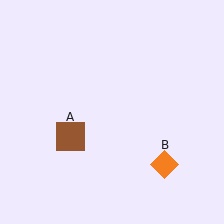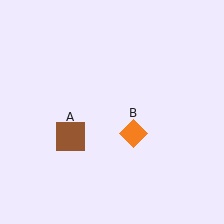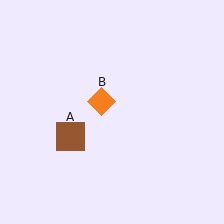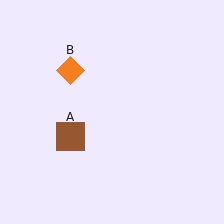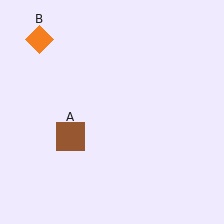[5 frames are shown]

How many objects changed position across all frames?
1 object changed position: orange diamond (object B).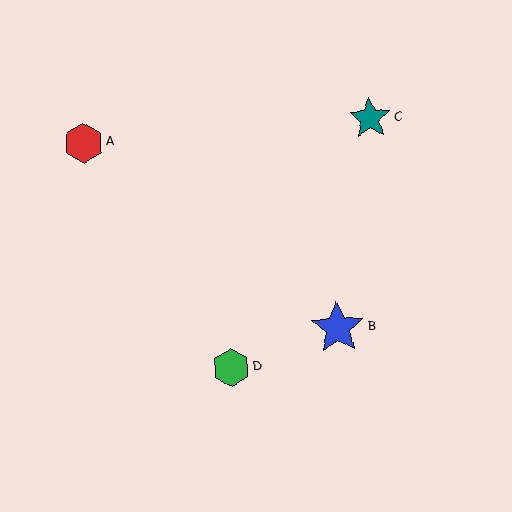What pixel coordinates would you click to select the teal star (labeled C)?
Click at (370, 118) to select the teal star C.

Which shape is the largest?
The blue star (labeled B) is the largest.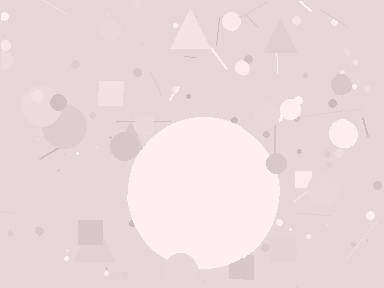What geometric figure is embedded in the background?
A circle is embedded in the background.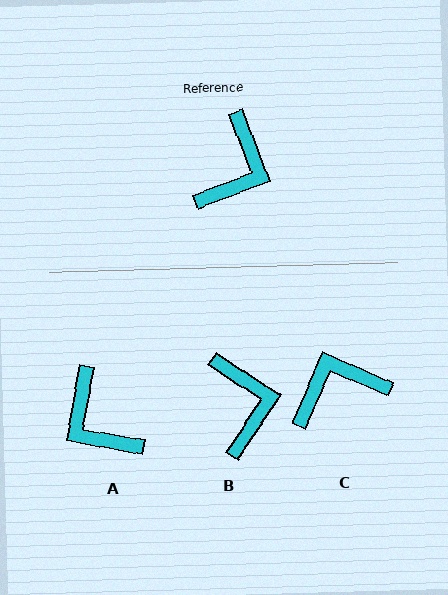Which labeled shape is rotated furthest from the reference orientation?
C, about 136 degrees away.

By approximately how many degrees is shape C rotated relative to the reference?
Approximately 136 degrees counter-clockwise.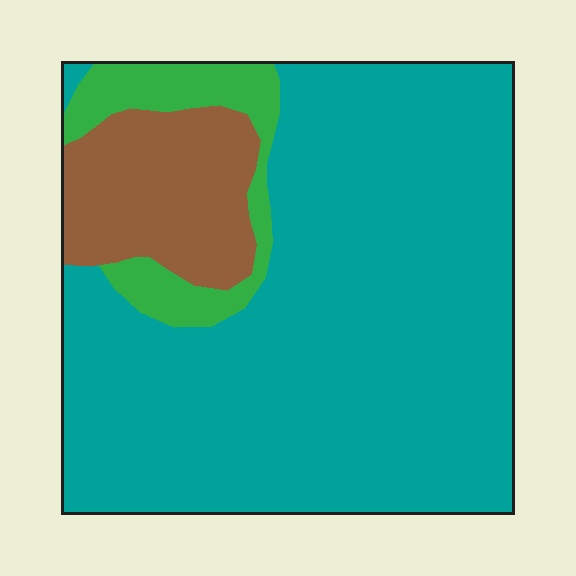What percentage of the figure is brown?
Brown covers around 15% of the figure.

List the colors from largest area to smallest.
From largest to smallest: teal, brown, green.